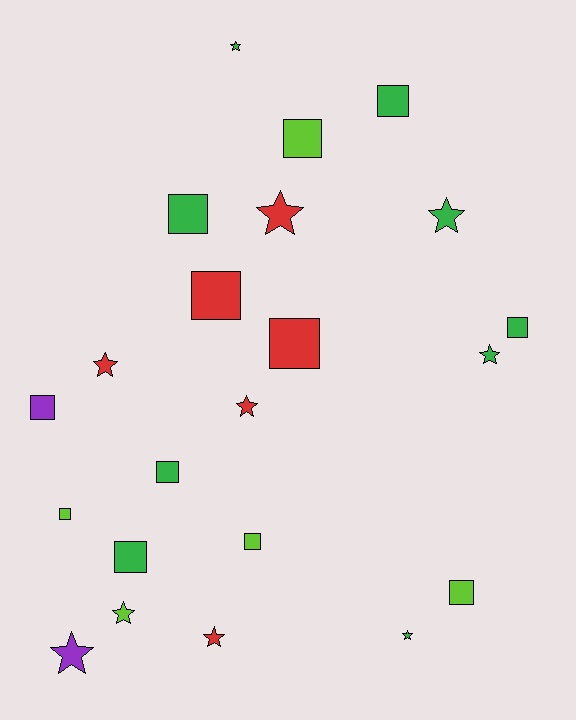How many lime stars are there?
There is 1 lime star.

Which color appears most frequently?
Green, with 9 objects.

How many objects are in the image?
There are 22 objects.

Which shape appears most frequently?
Square, with 12 objects.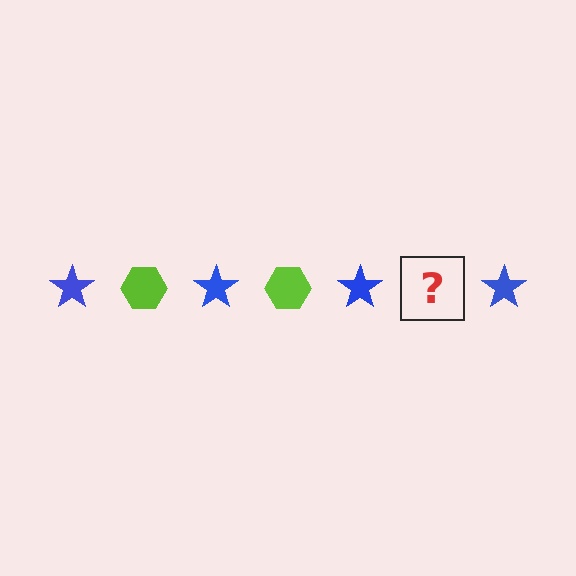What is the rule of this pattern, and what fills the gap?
The rule is that the pattern alternates between blue star and lime hexagon. The gap should be filled with a lime hexagon.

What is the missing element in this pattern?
The missing element is a lime hexagon.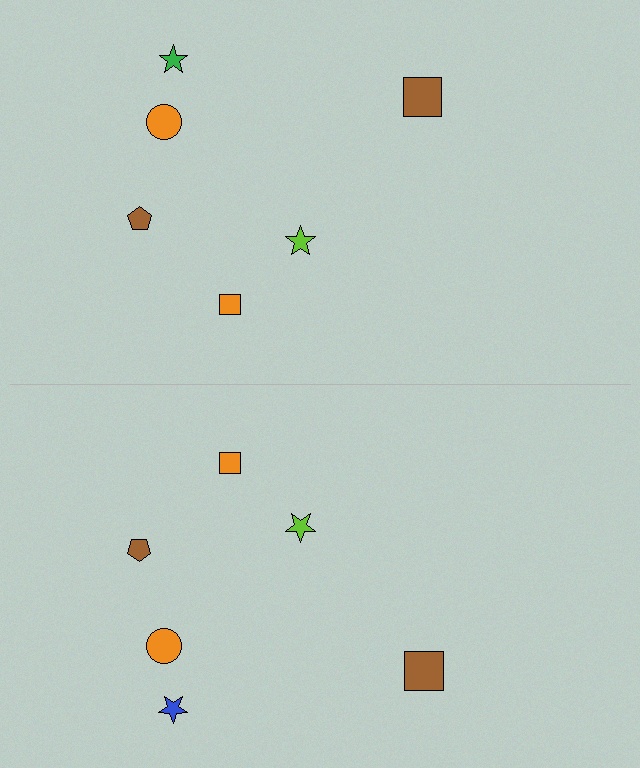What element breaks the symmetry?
The blue star on the bottom side breaks the symmetry — its mirror counterpart is green.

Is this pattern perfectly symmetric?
No, the pattern is not perfectly symmetric. The blue star on the bottom side breaks the symmetry — its mirror counterpart is green.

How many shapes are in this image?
There are 12 shapes in this image.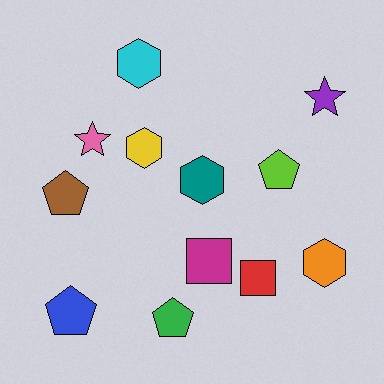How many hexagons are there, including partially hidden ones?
There are 4 hexagons.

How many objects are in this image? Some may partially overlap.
There are 12 objects.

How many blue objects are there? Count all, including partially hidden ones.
There is 1 blue object.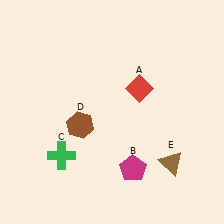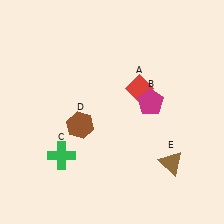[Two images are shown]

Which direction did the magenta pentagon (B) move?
The magenta pentagon (B) moved up.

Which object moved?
The magenta pentagon (B) moved up.